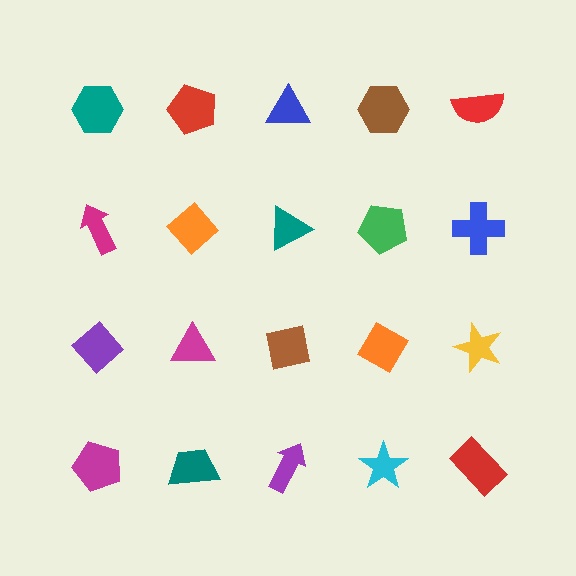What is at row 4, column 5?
A red rectangle.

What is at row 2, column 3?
A teal triangle.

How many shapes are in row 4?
5 shapes.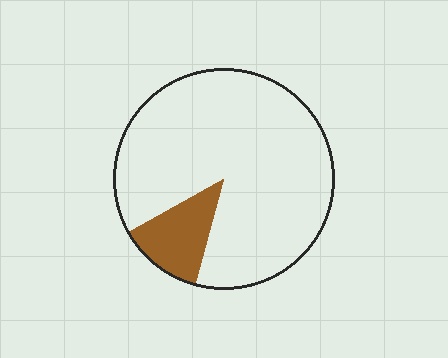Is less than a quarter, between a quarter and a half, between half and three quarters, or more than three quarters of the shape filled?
Less than a quarter.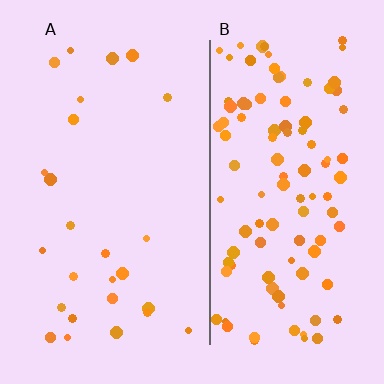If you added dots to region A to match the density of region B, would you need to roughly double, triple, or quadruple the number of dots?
Approximately quadruple.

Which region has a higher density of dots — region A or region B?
B (the right).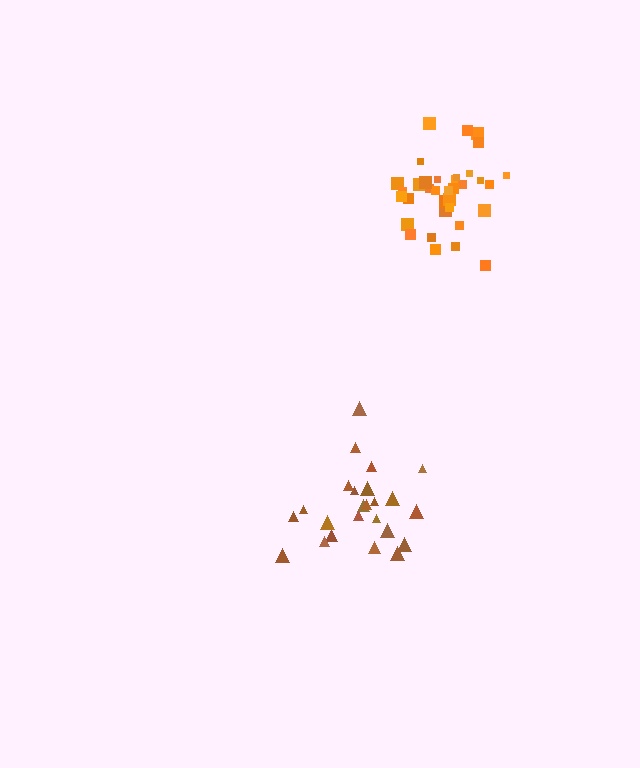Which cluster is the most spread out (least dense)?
Brown.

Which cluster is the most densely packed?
Orange.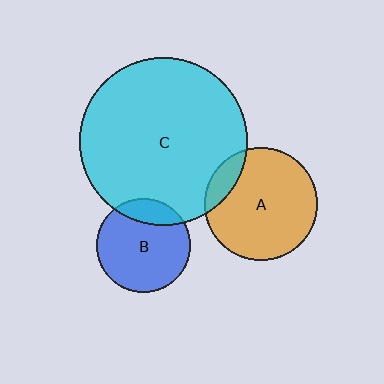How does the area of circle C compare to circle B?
Approximately 3.2 times.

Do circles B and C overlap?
Yes.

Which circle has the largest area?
Circle C (cyan).